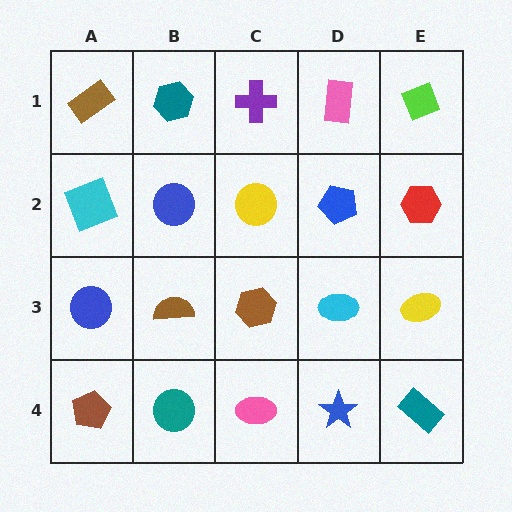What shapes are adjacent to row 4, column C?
A brown hexagon (row 3, column C), a teal circle (row 4, column B), a blue star (row 4, column D).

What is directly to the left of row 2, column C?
A blue circle.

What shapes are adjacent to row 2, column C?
A purple cross (row 1, column C), a brown hexagon (row 3, column C), a blue circle (row 2, column B), a blue pentagon (row 2, column D).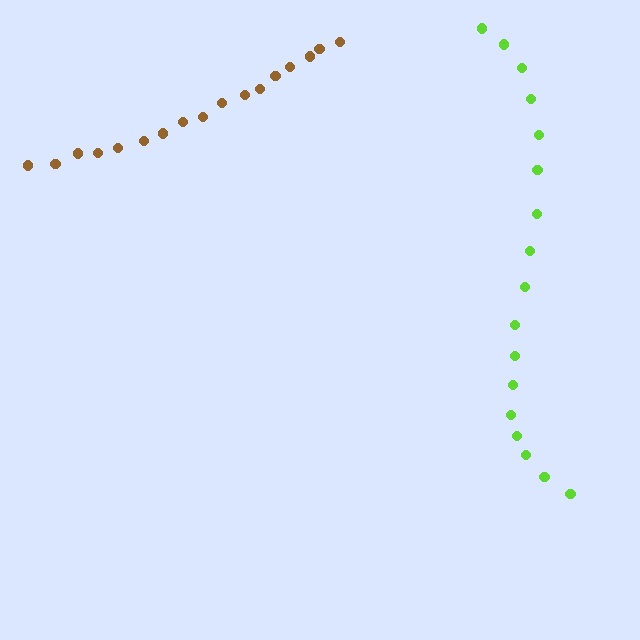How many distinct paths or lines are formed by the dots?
There are 2 distinct paths.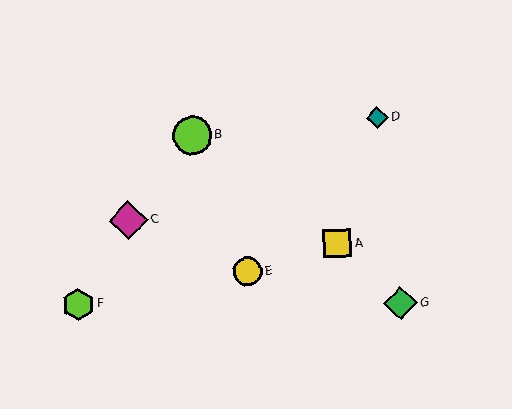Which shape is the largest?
The magenta diamond (labeled C) is the largest.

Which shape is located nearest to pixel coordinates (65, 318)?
The lime hexagon (labeled F) at (78, 304) is nearest to that location.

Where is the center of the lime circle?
The center of the lime circle is at (192, 135).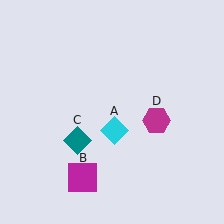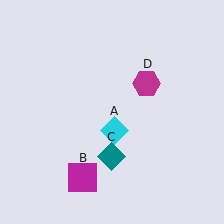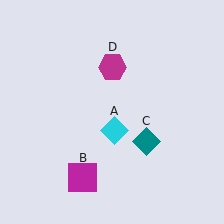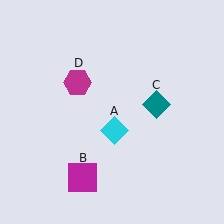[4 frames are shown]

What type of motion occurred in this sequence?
The teal diamond (object C), magenta hexagon (object D) rotated counterclockwise around the center of the scene.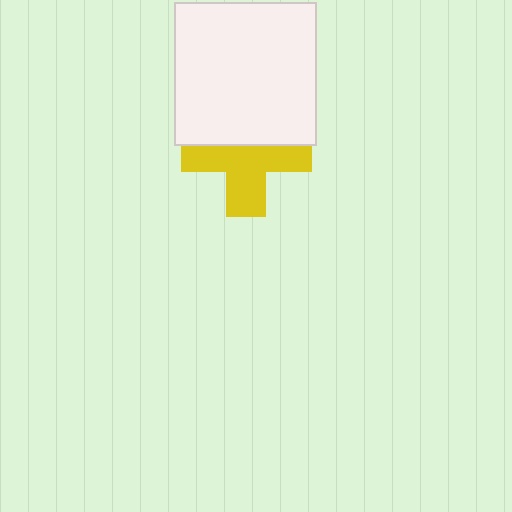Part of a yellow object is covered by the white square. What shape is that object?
It is a cross.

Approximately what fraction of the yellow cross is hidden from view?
Roughly 41% of the yellow cross is hidden behind the white square.